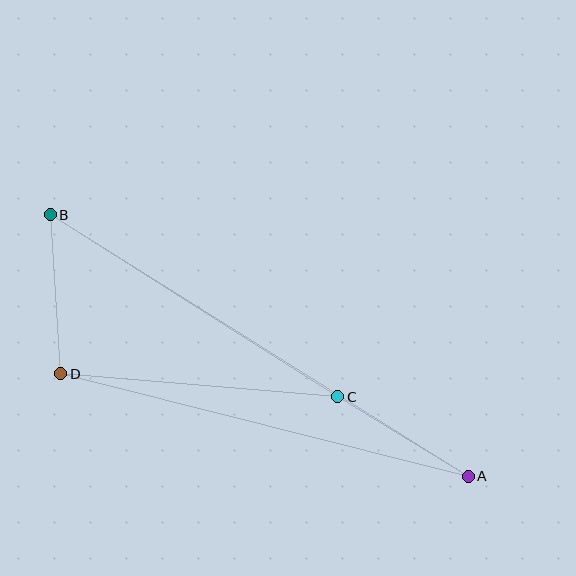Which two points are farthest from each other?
Points A and B are farthest from each other.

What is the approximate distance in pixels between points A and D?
The distance between A and D is approximately 420 pixels.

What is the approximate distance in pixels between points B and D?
The distance between B and D is approximately 159 pixels.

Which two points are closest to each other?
Points A and C are closest to each other.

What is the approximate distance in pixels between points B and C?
The distance between B and C is approximately 340 pixels.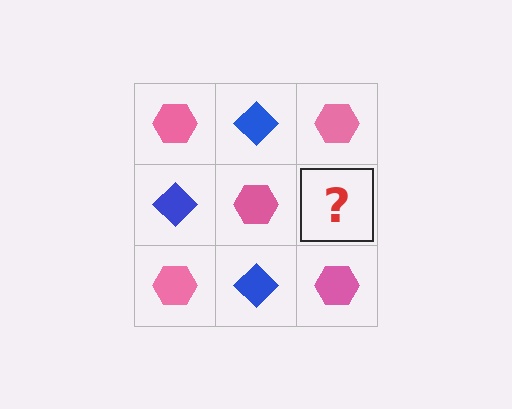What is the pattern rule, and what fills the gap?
The rule is that it alternates pink hexagon and blue diamond in a checkerboard pattern. The gap should be filled with a blue diamond.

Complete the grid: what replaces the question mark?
The question mark should be replaced with a blue diamond.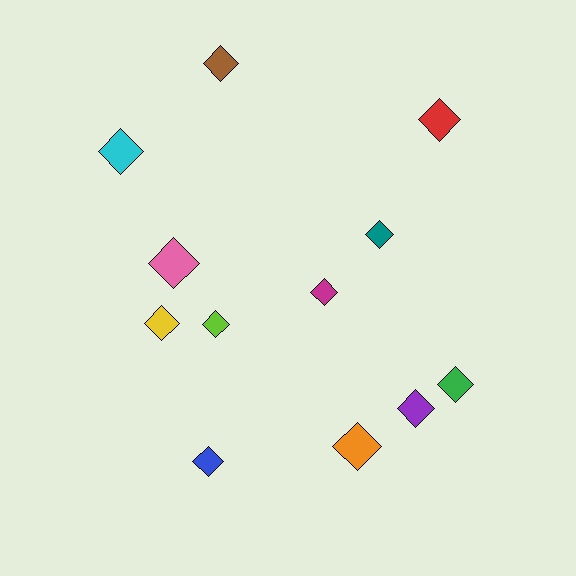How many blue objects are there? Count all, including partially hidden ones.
There is 1 blue object.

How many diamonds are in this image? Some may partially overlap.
There are 12 diamonds.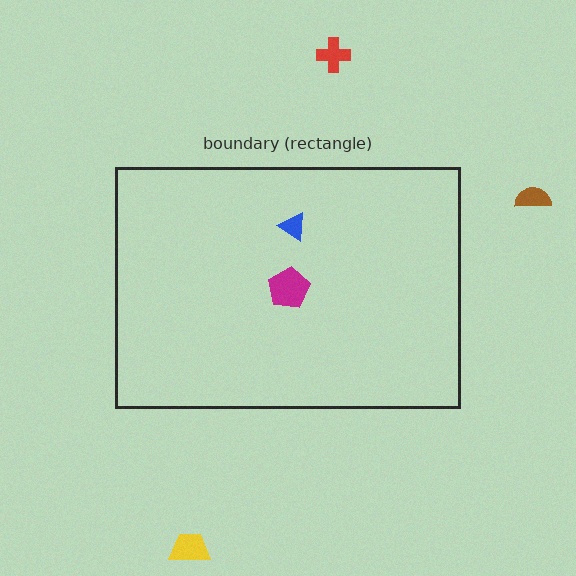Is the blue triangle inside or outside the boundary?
Inside.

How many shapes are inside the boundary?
2 inside, 3 outside.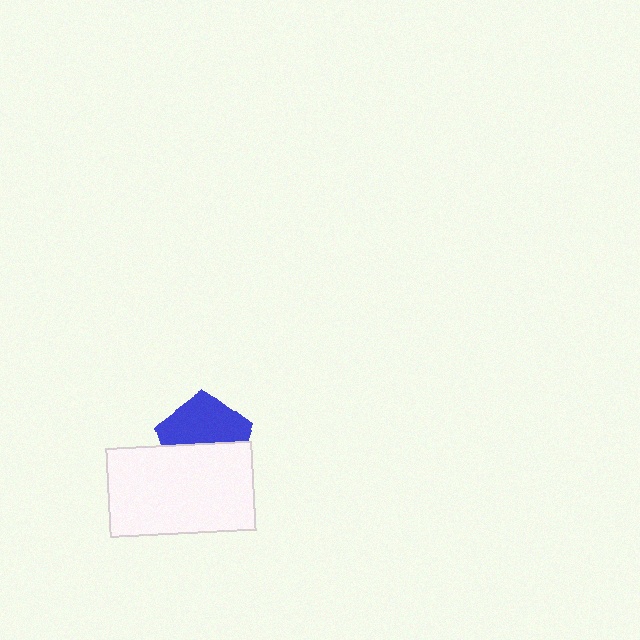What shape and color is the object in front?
The object in front is a white rectangle.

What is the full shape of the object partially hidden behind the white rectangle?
The partially hidden object is a blue pentagon.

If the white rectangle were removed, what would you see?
You would see the complete blue pentagon.